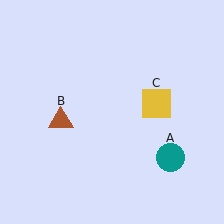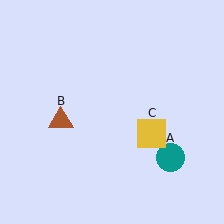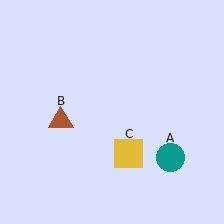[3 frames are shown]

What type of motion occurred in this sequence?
The yellow square (object C) rotated clockwise around the center of the scene.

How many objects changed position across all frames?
1 object changed position: yellow square (object C).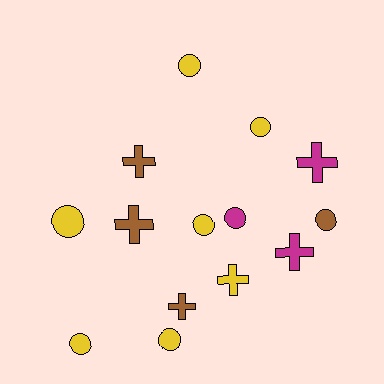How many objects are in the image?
There are 14 objects.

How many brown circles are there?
There is 1 brown circle.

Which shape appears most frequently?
Circle, with 8 objects.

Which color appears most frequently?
Yellow, with 7 objects.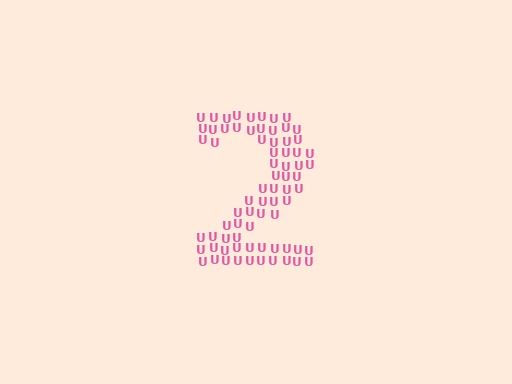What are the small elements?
The small elements are letter U's.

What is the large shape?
The large shape is the digit 2.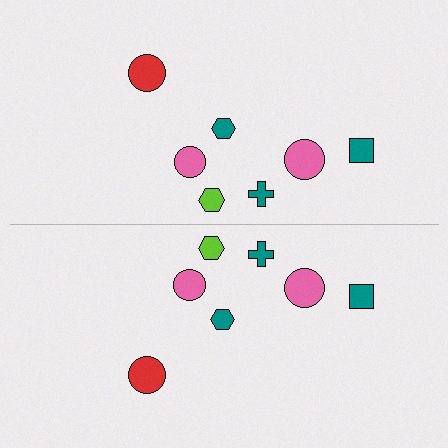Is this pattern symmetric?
Yes, this pattern has bilateral (reflection) symmetry.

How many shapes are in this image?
There are 14 shapes in this image.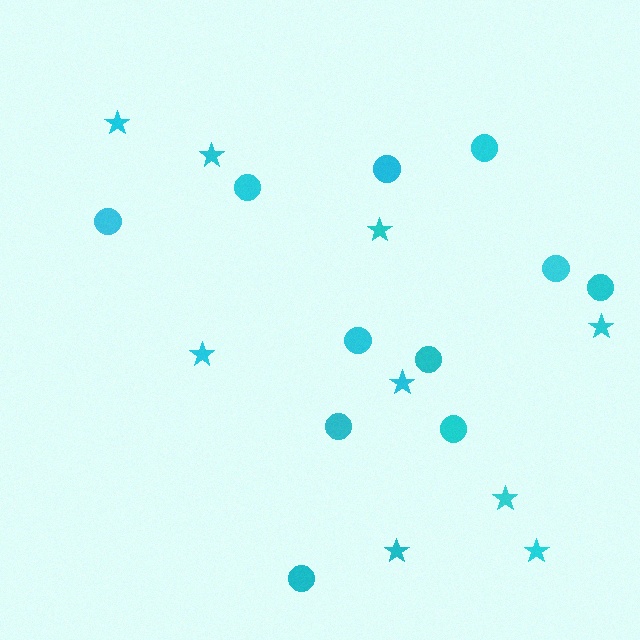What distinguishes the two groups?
There are 2 groups: one group of stars (9) and one group of circles (11).